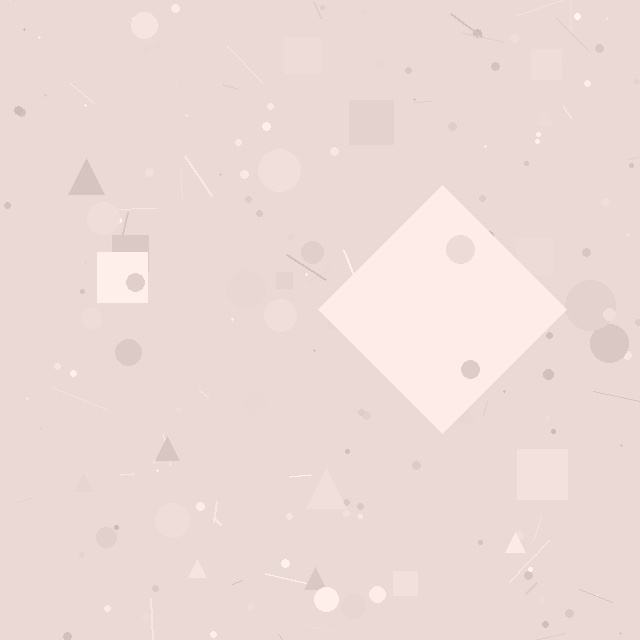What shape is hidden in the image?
A diamond is hidden in the image.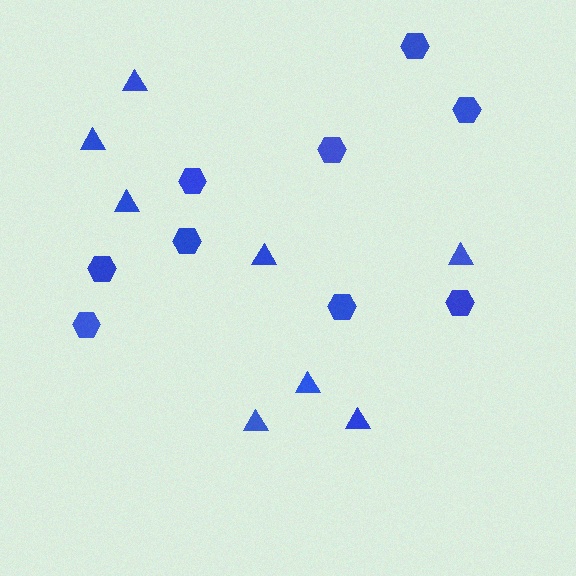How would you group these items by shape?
There are 2 groups: one group of hexagons (9) and one group of triangles (8).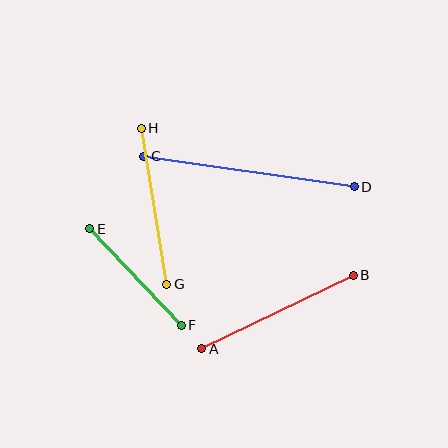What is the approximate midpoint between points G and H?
The midpoint is at approximately (154, 206) pixels.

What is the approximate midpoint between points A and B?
The midpoint is at approximately (277, 312) pixels.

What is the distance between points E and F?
The distance is approximately 133 pixels.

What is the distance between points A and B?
The distance is approximately 168 pixels.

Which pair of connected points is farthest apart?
Points C and D are farthest apart.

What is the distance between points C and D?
The distance is approximately 213 pixels.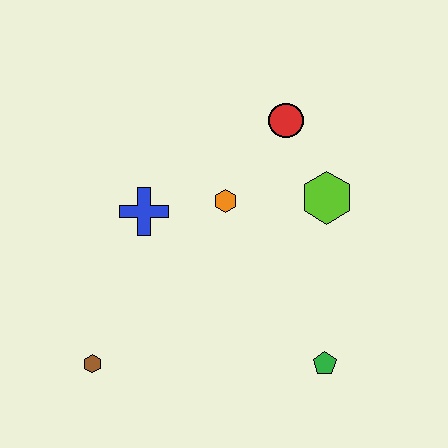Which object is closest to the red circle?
The lime hexagon is closest to the red circle.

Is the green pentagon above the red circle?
No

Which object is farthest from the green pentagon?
The red circle is farthest from the green pentagon.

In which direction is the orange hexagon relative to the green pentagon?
The orange hexagon is above the green pentagon.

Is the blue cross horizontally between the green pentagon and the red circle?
No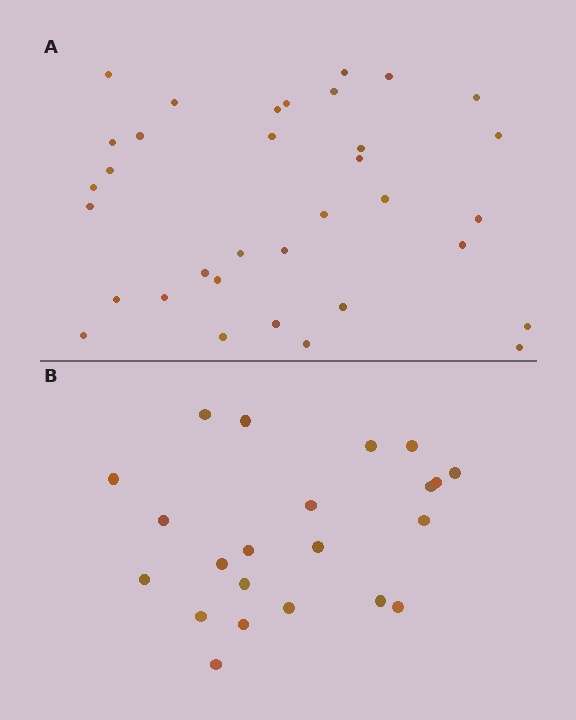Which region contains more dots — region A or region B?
Region A (the top region) has more dots.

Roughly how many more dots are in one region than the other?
Region A has roughly 12 or so more dots than region B.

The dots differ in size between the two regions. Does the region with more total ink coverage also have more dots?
No. Region B has more total ink coverage because its dots are larger, but region A actually contains more individual dots. Total area can be misleading — the number of items is what matters here.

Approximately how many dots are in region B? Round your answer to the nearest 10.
About 20 dots. (The exact count is 22, which rounds to 20.)